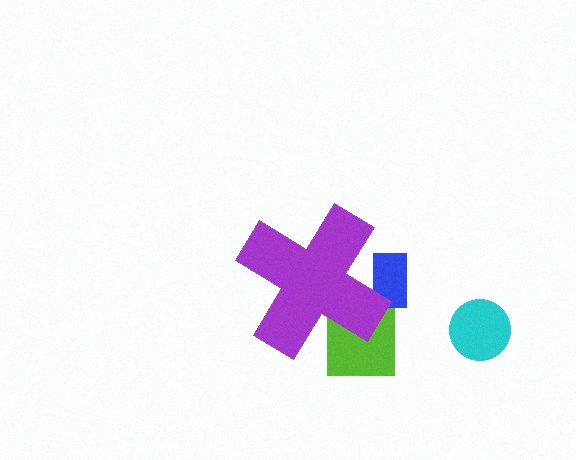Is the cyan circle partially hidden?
No, the cyan circle is fully visible.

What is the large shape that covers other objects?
A purple cross.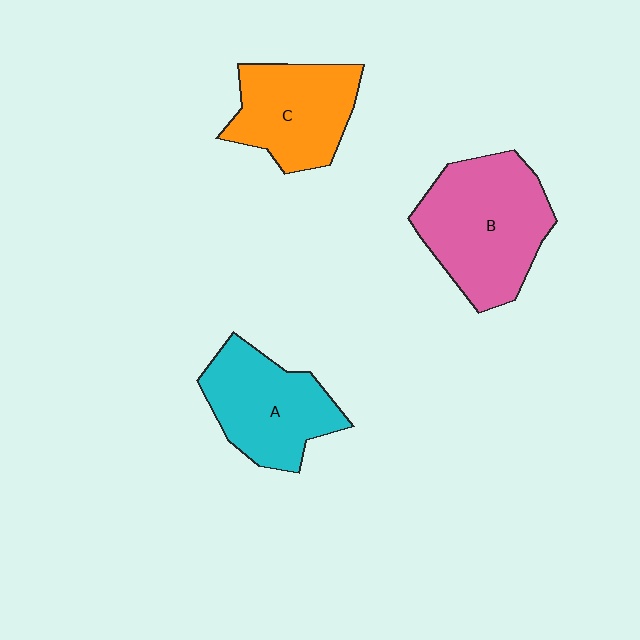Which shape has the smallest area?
Shape C (orange).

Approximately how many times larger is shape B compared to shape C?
Approximately 1.4 times.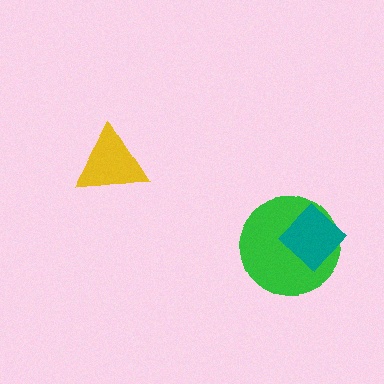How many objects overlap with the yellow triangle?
0 objects overlap with the yellow triangle.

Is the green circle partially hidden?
Yes, it is partially covered by another shape.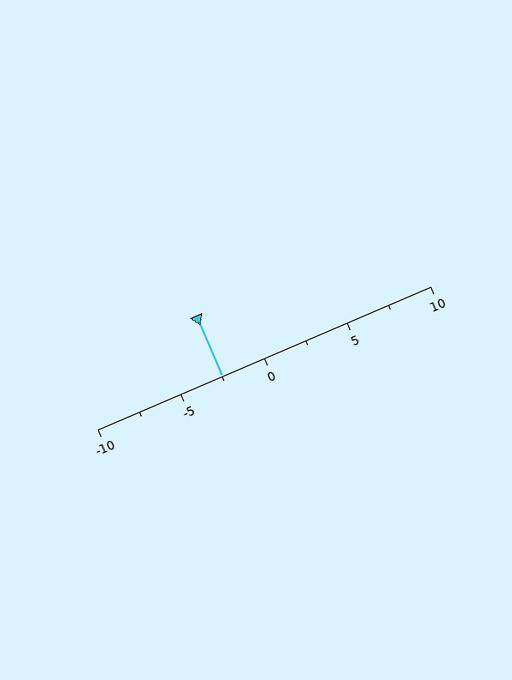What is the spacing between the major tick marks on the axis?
The major ticks are spaced 5 apart.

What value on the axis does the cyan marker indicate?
The marker indicates approximately -2.5.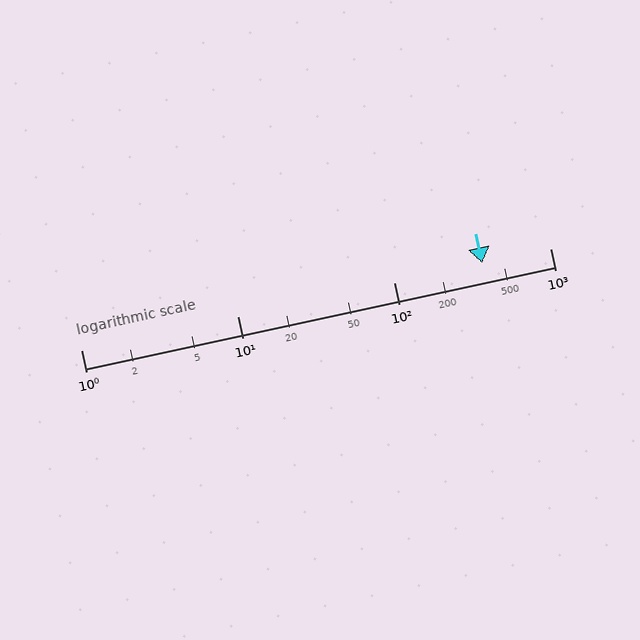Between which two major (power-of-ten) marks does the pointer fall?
The pointer is between 100 and 1000.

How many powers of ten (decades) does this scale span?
The scale spans 3 decades, from 1 to 1000.